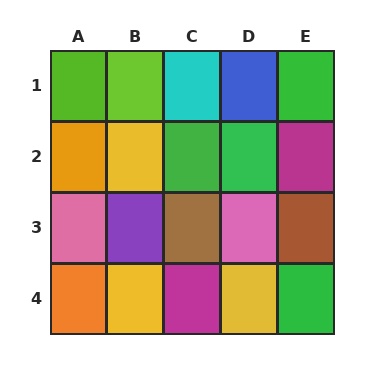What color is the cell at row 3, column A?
Pink.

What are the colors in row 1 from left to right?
Lime, lime, cyan, blue, green.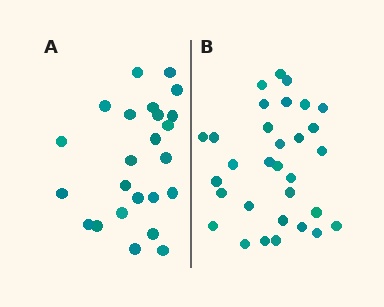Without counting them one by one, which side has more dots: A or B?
Region B (the right region) has more dots.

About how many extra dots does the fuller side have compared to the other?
Region B has roughly 8 or so more dots than region A.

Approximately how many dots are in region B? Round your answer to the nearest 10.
About 30 dots. (The exact count is 31, which rounds to 30.)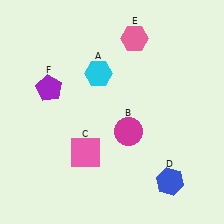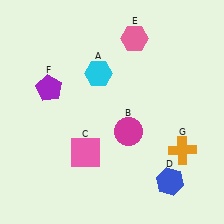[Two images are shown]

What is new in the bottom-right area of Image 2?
An orange cross (G) was added in the bottom-right area of Image 2.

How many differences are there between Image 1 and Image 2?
There is 1 difference between the two images.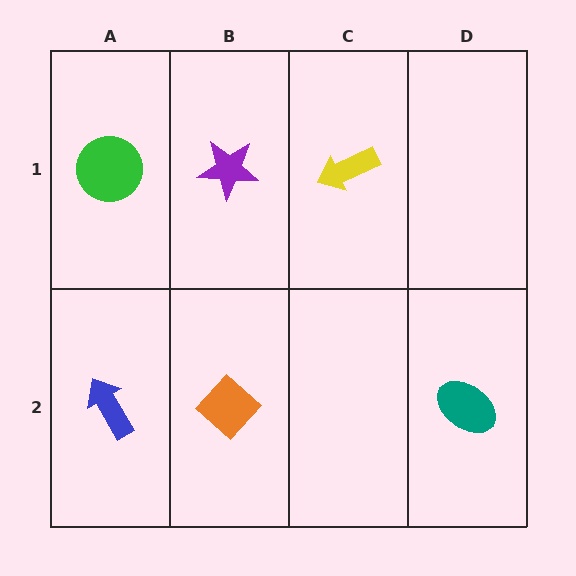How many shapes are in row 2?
3 shapes.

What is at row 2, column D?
A teal ellipse.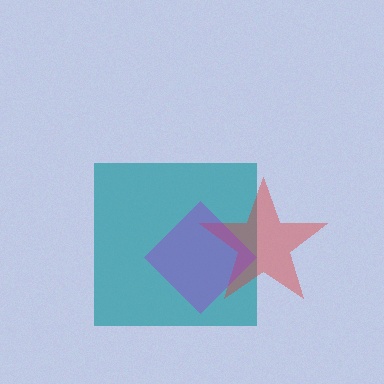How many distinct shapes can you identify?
There are 3 distinct shapes: a teal square, a red star, a purple diamond.